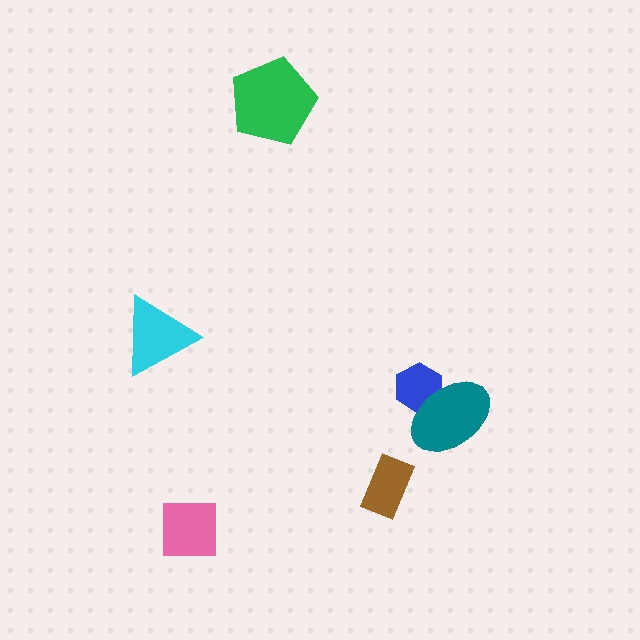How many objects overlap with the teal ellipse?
1 object overlaps with the teal ellipse.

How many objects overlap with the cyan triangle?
0 objects overlap with the cyan triangle.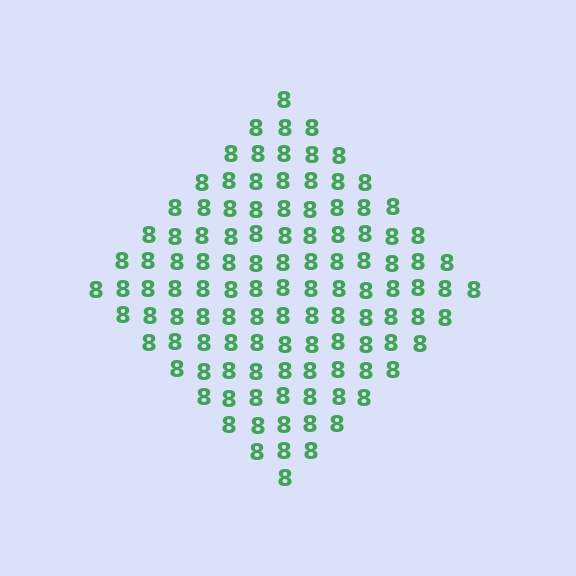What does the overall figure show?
The overall figure shows a diamond.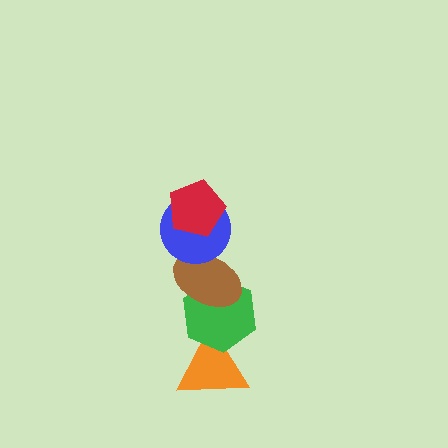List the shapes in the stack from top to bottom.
From top to bottom: the red pentagon, the blue circle, the brown ellipse, the green hexagon, the orange triangle.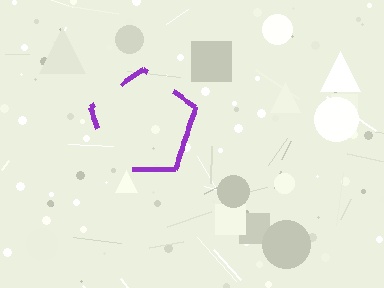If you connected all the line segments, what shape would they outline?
They would outline a pentagon.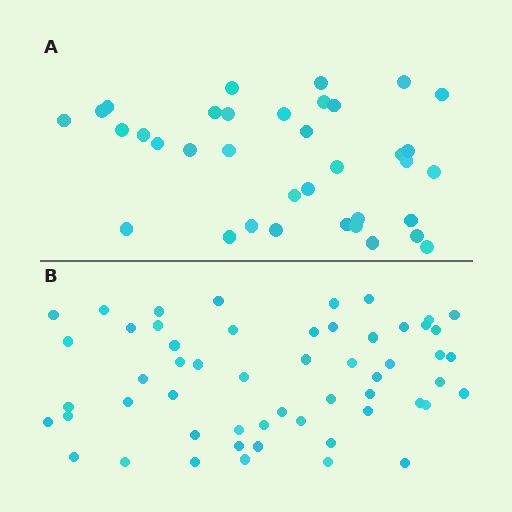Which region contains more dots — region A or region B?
Region B (the bottom region) has more dots.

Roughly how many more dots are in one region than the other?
Region B has approximately 20 more dots than region A.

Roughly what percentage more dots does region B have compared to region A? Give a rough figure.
About 55% more.